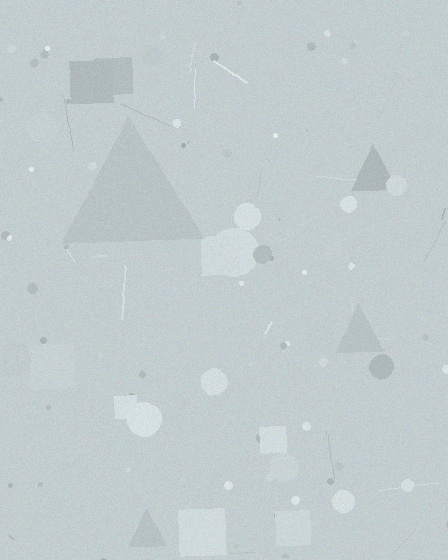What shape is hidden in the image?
A triangle is hidden in the image.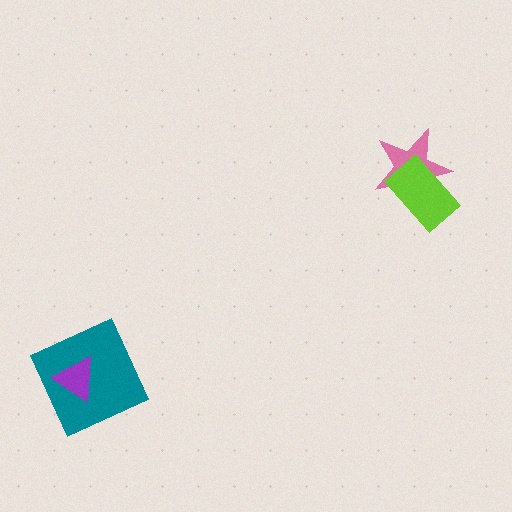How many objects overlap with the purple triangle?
1 object overlaps with the purple triangle.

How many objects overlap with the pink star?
1 object overlaps with the pink star.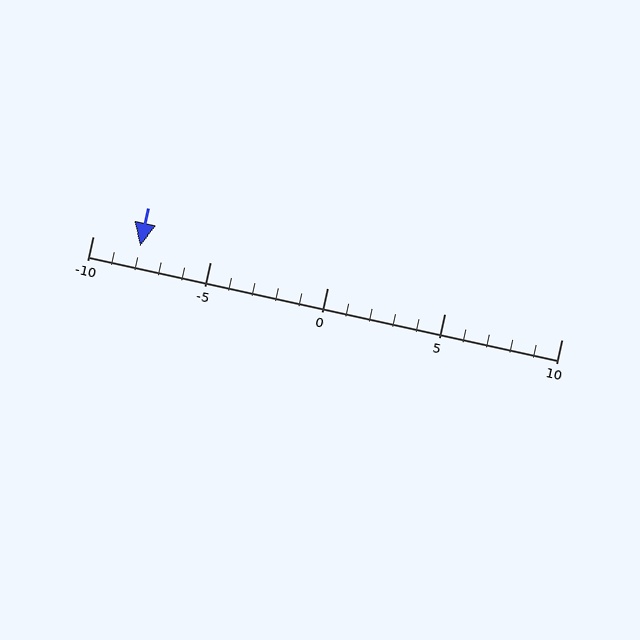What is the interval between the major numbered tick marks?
The major tick marks are spaced 5 units apart.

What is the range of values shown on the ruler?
The ruler shows values from -10 to 10.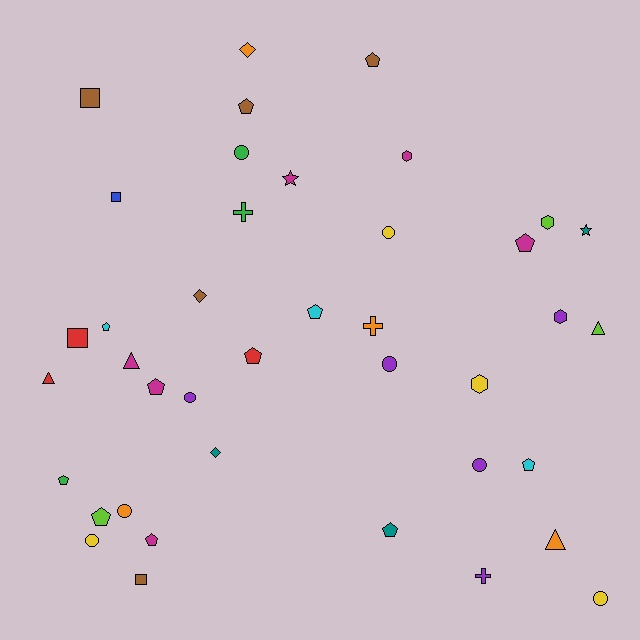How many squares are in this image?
There are 4 squares.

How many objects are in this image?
There are 40 objects.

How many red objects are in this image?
There are 3 red objects.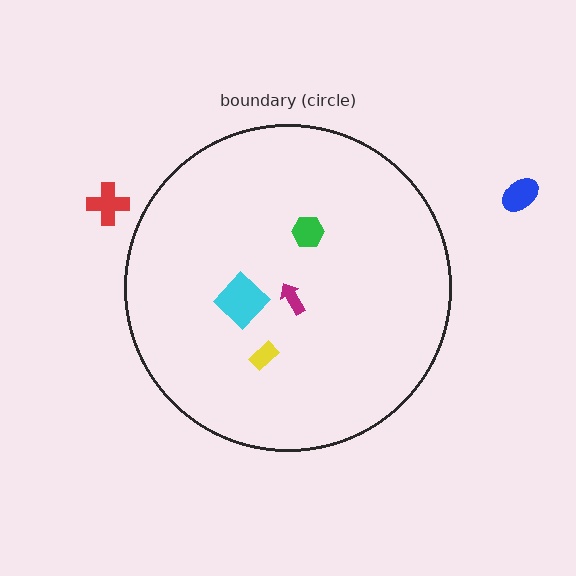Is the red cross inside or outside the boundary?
Outside.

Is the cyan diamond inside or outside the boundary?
Inside.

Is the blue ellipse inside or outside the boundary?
Outside.